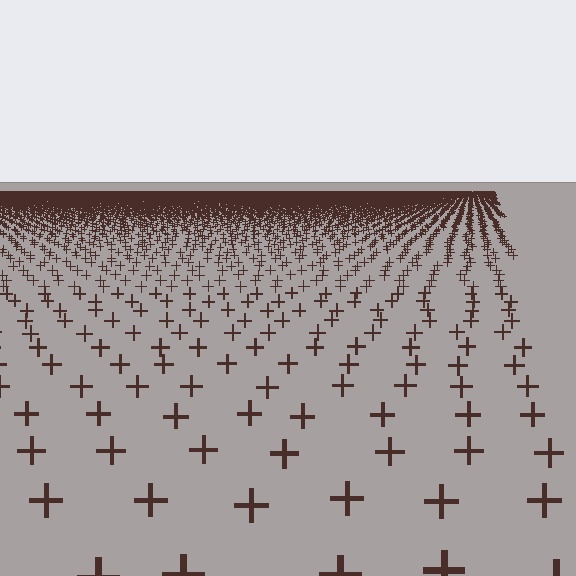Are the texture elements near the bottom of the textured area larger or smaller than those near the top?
Larger. Near the bottom, elements are closer to the viewer and appear at a bigger on-screen size.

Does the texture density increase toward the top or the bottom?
Density increases toward the top.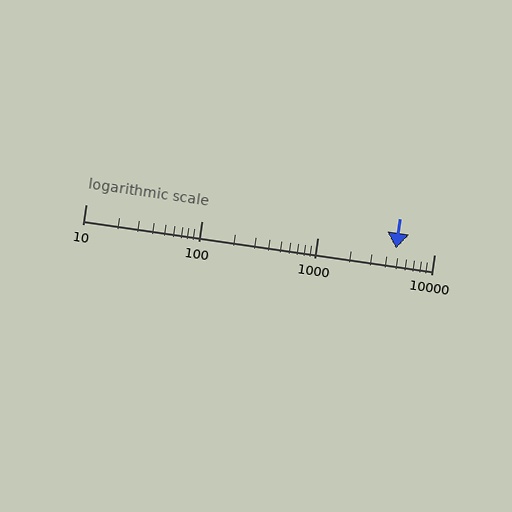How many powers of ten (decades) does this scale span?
The scale spans 3 decades, from 10 to 10000.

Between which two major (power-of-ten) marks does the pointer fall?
The pointer is between 1000 and 10000.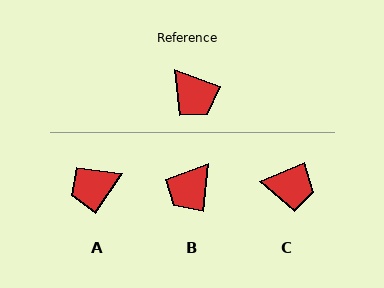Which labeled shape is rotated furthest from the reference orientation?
A, about 102 degrees away.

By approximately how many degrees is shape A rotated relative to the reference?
Approximately 102 degrees clockwise.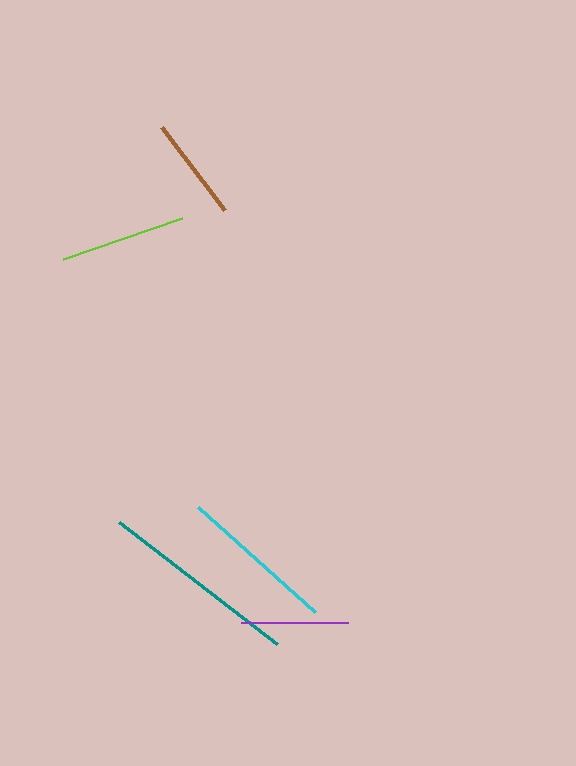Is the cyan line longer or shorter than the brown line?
The cyan line is longer than the brown line.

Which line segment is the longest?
The teal line is the longest at approximately 200 pixels.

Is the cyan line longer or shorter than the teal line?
The teal line is longer than the cyan line.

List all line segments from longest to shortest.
From longest to shortest: teal, cyan, lime, purple, brown.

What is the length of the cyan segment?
The cyan segment is approximately 157 pixels long.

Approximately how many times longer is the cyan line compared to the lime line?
The cyan line is approximately 1.2 times the length of the lime line.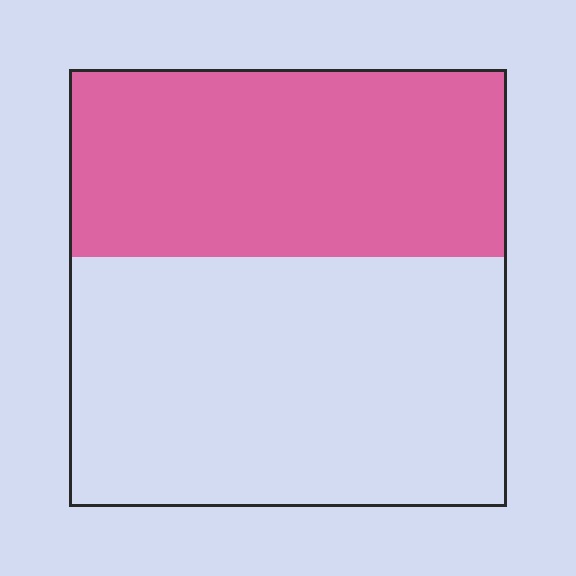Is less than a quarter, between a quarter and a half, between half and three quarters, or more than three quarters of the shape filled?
Between a quarter and a half.